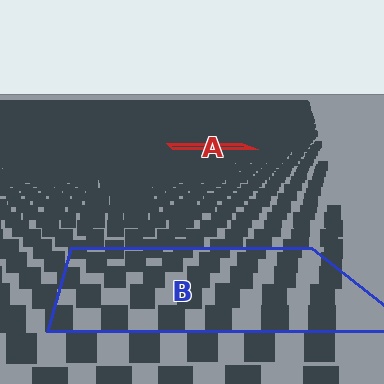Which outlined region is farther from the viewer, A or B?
Region A is farther from the viewer — the texture elements inside it appear smaller and more densely packed.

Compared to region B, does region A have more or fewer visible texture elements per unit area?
Region A has more texture elements per unit area — they are packed more densely because it is farther away.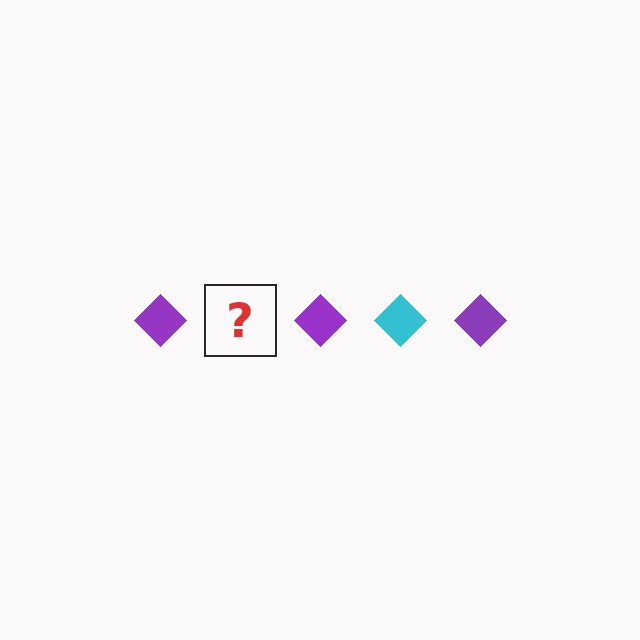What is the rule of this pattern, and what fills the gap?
The rule is that the pattern cycles through purple, cyan diamonds. The gap should be filled with a cyan diamond.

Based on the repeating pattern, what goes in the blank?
The blank should be a cyan diamond.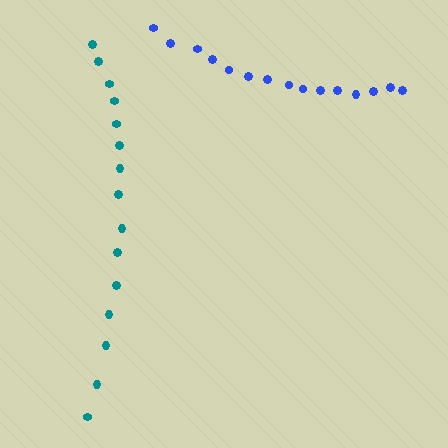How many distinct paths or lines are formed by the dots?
There are 2 distinct paths.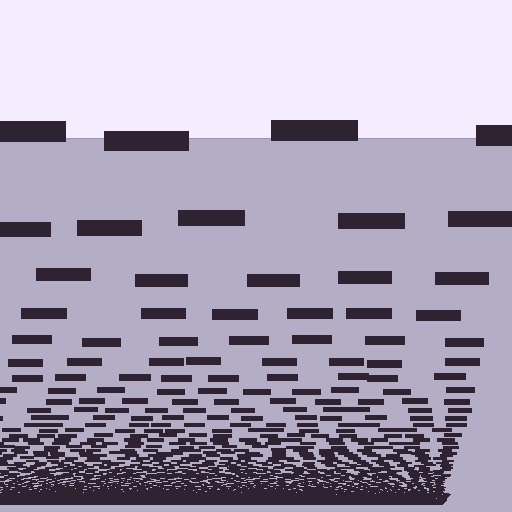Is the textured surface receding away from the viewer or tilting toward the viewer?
The surface appears to tilt toward the viewer. Texture elements get larger and sparser toward the top.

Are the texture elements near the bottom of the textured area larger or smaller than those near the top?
Smaller. The gradient is inverted — elements near the bottom are smaller and denser.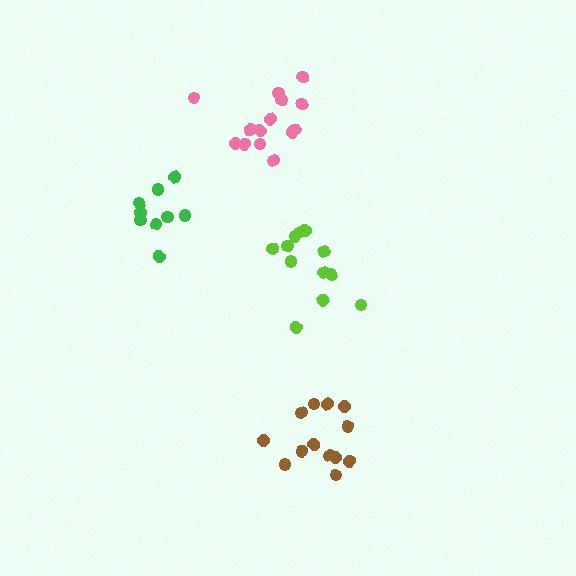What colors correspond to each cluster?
The clusters are colored: green, lime, pink, brown.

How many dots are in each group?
Group 1: 9 dots, Group 2: 12 dots, Group 3: 15 dots, Group 4: 13 dots (49 total).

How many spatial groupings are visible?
There are 4 spatial groupings.